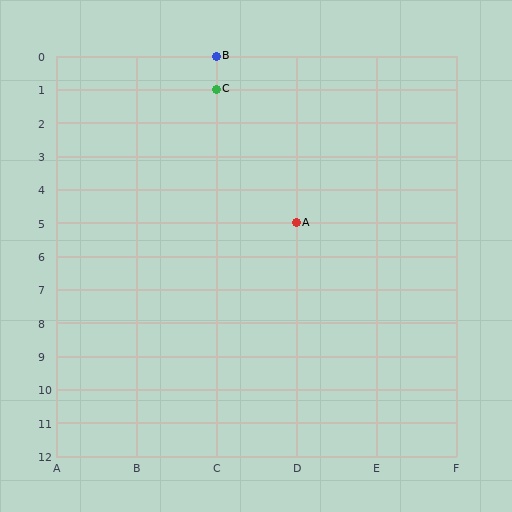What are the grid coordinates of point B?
Point B is at grid coordinates (C, 0).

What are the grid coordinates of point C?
Point C is at grid coordinates (C, 1).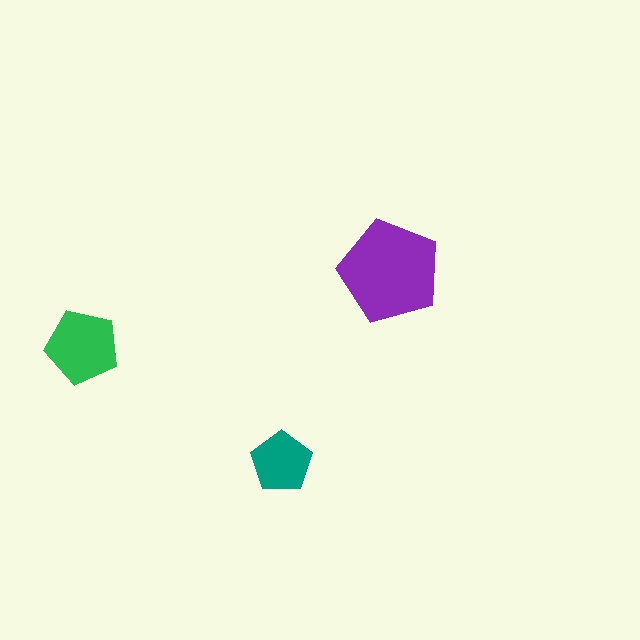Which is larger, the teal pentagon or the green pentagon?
The green one.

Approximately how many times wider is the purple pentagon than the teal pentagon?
About 1.5 times wider.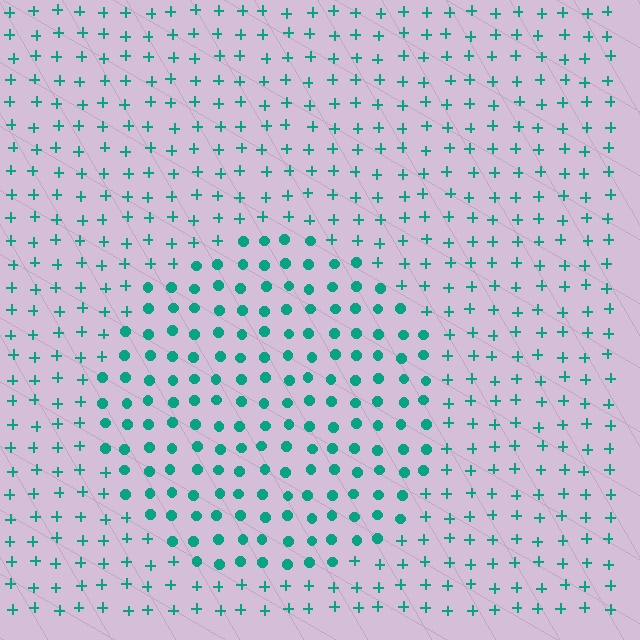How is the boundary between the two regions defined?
The boundary is defined by a change in element shape: circles inside vs. plus signs outside. All elements share the same color and spacing.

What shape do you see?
I see a circle.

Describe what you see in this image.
The image is filled with small teal elements arranged in a uniform grid. A circle-shaped region contains circles, while the surrounding area contains plus signs. The boundary is defined purely by the change in element shape.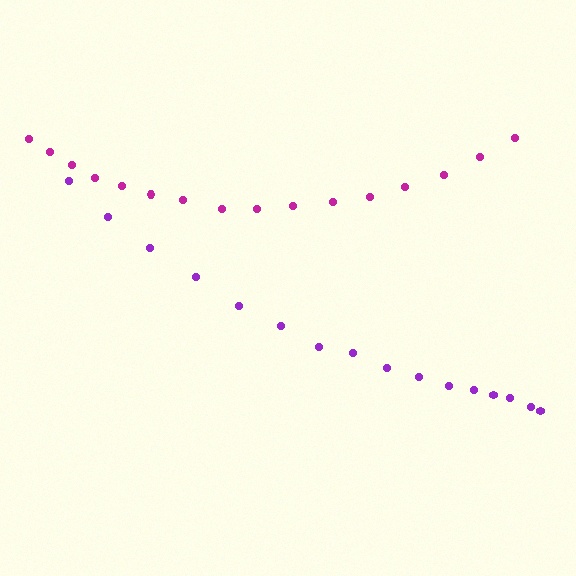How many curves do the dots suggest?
There are 2 distinct paths.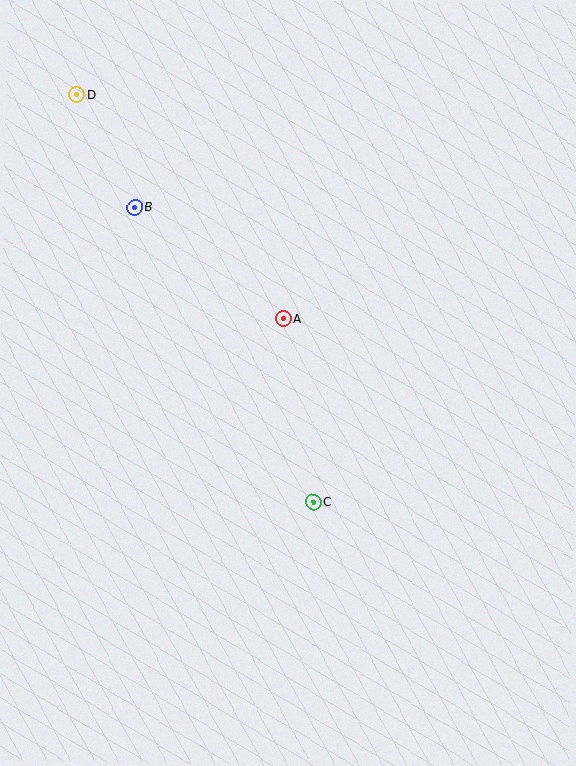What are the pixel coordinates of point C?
Point C is at (313, 502).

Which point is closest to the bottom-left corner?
Point C is closest to the bottom-left corner.